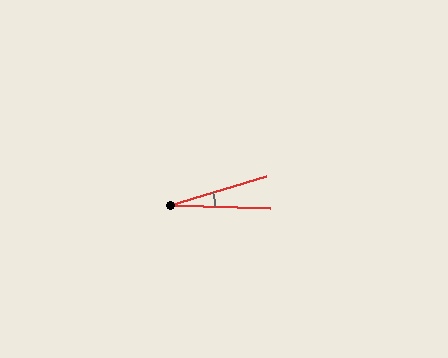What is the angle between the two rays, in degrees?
Approximately 18 degrees.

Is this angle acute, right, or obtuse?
It is acute.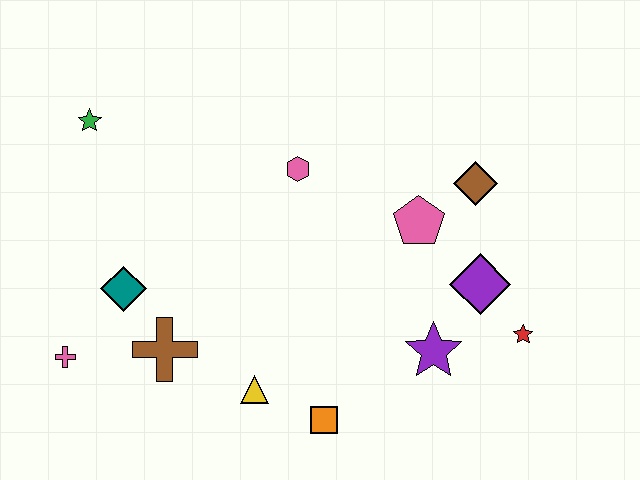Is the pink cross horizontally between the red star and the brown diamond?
No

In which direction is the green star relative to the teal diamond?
The green star is above the teal diamond.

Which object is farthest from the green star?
The red star is farthest from the green star.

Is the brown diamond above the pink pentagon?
Yes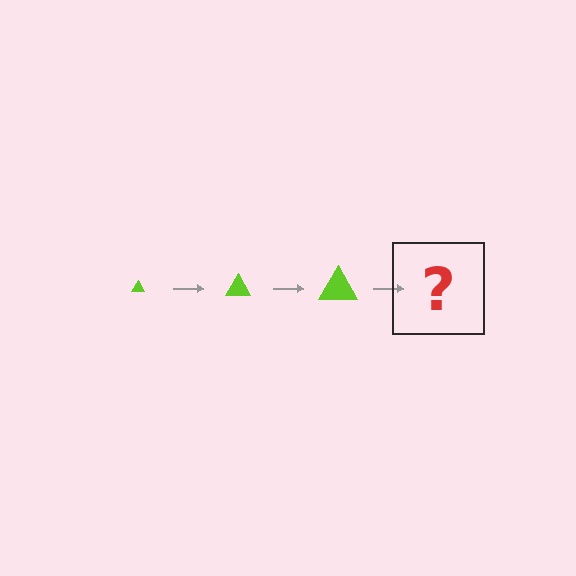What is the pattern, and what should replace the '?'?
The pattern is that the triangle gets progressively larger each step. The '?' should be a lime triangle, larger than the previous one.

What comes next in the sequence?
The next element should be a lime triangle, larger than the previous one.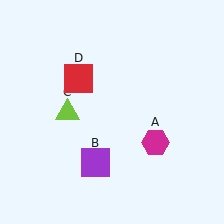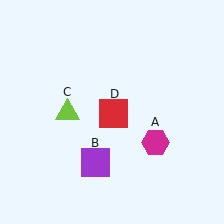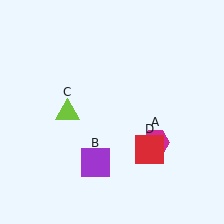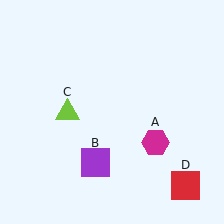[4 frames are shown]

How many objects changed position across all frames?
1 object changed position: red square (object D).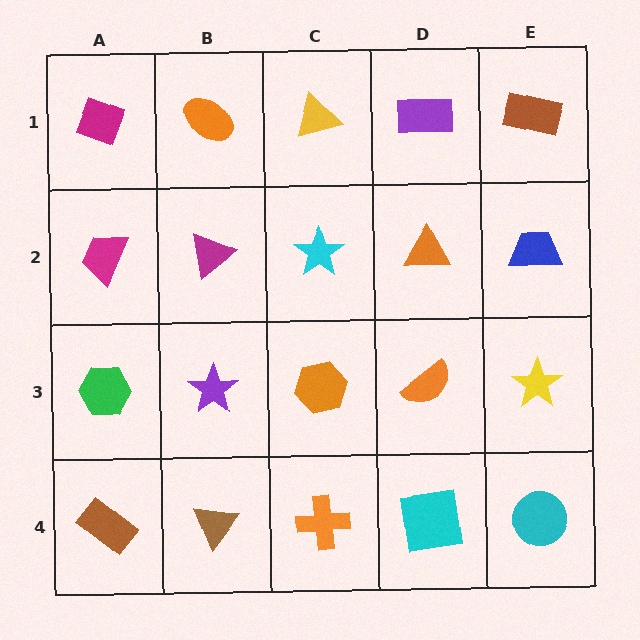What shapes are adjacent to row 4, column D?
An orange semicircle (row 3, column D), an orange cross (row 4, column C), a cyan circle (row 4, column E).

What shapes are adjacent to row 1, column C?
A cyan star (row 2, column C), an orange ellipse (row 1, column B), a purple rectangle (row 1, column D).